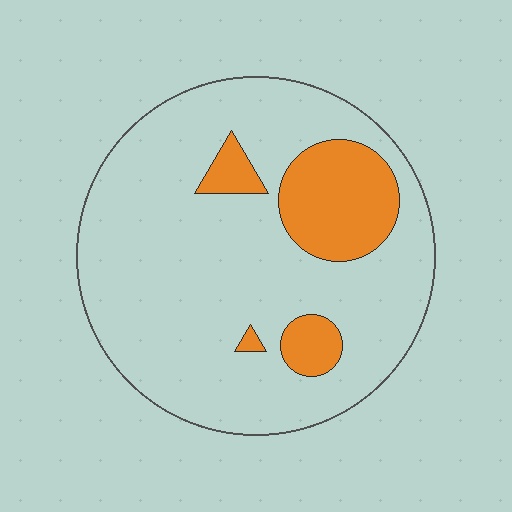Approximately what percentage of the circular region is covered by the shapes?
Approximately 15%.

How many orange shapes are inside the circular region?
4.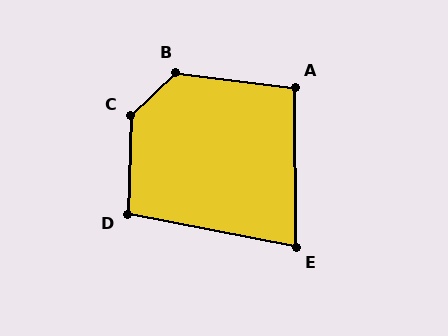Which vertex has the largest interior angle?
C, at approximately 136 degrees.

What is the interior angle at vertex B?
Approximately 129 degrees (obtuse).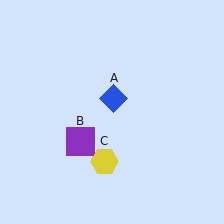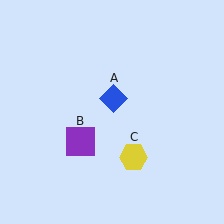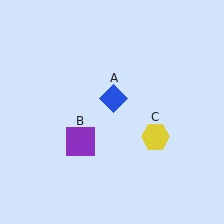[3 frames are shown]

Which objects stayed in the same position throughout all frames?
Blue diamond (object A) and purple square (object B) remained stationary.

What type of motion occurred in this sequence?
The yellow hexagon (object C) rotated counterclockwise around the center of the scene.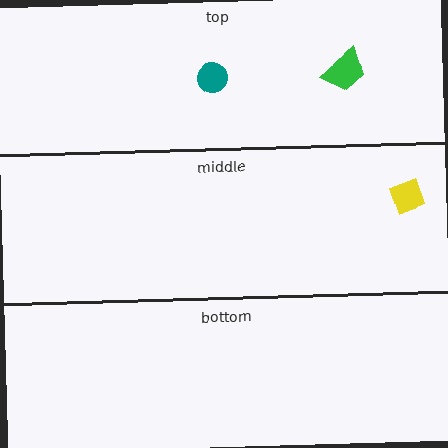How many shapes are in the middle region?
1.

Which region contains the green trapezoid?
The top region.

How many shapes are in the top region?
2.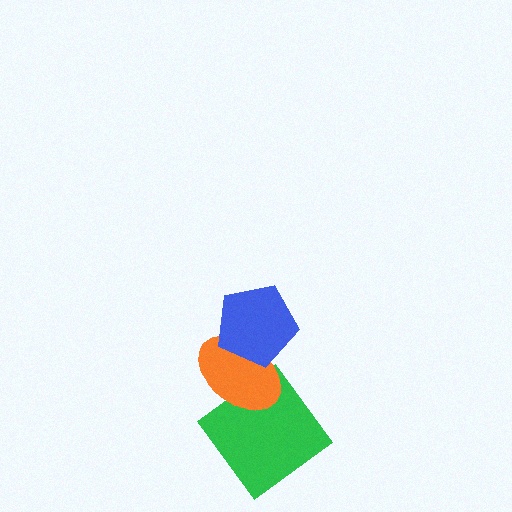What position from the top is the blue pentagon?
The blue pentagon is 1st from the top.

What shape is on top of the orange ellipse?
The blue pentagon is on top of the orange ellipse.